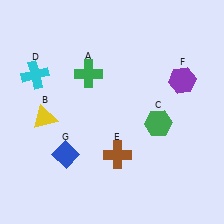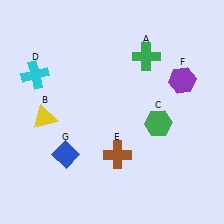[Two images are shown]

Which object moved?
The green cross (A) moved right.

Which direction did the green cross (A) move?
The green cross (A) moved right.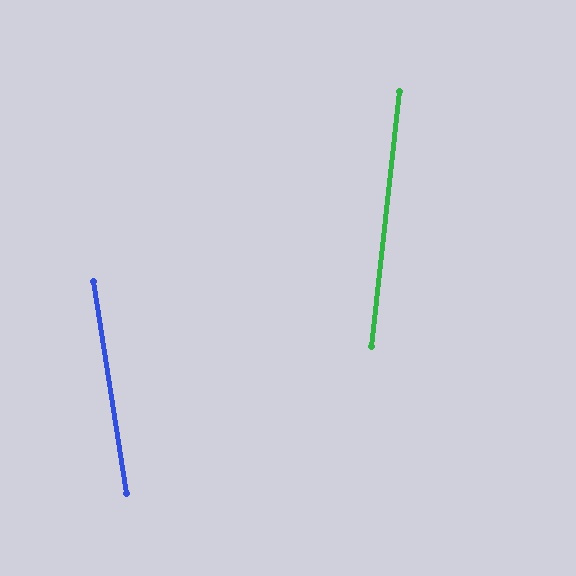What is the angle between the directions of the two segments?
Approximately 15 degrees.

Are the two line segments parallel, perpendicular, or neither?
Neither parallel nor perpendicular — they differ by about 15°.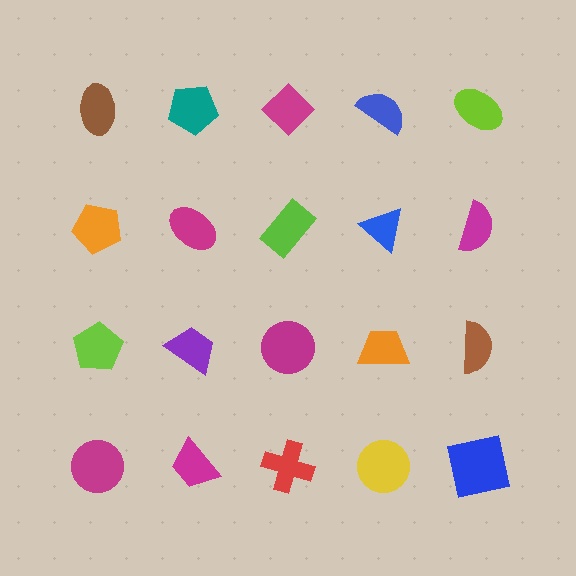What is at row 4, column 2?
A magenta trapezoid.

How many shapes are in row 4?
5 shapes.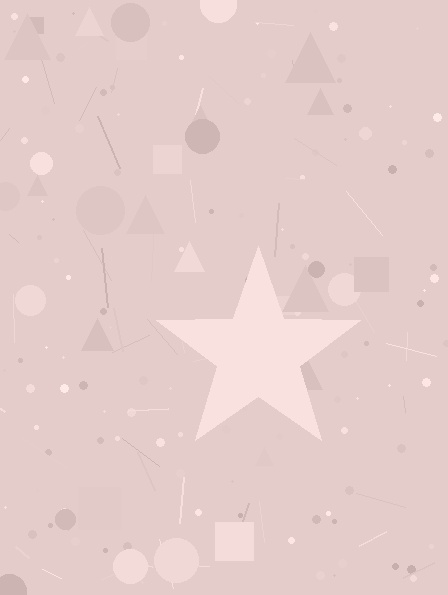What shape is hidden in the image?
A star is hidden in the image.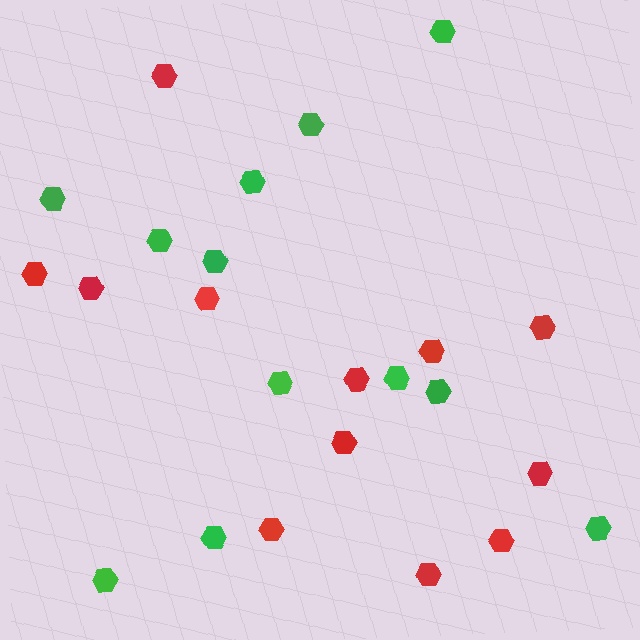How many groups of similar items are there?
There are 2 groups: one group of red hexagons (12) and one group of green hexagons (12).